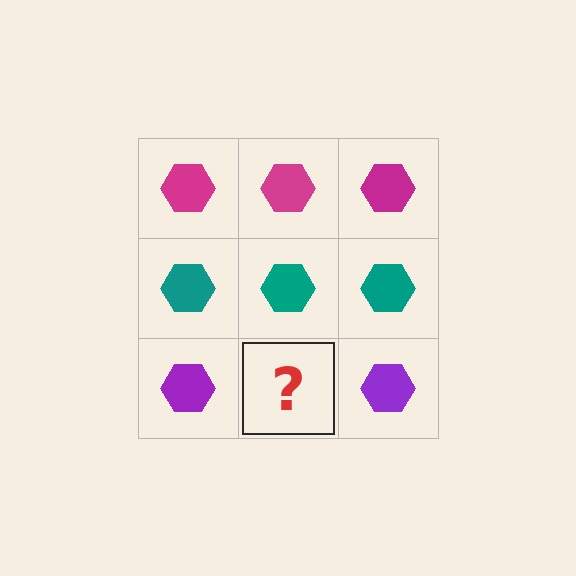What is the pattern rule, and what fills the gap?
The rule is that each row has a consistent color. The gap should be filled with a purple hexagon.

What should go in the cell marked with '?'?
The missing cell should contain a purple hexagon.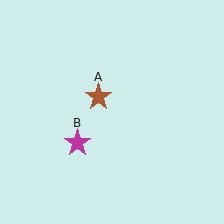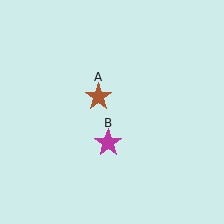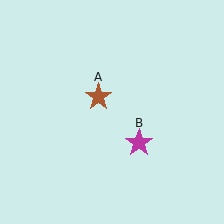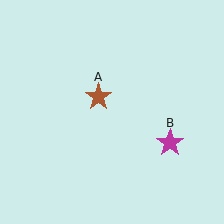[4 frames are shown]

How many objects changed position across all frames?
1 object changed position: magenta star (object B).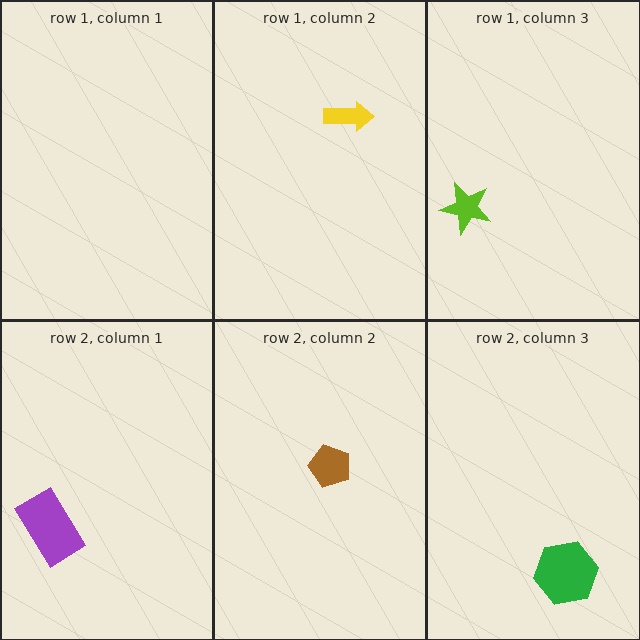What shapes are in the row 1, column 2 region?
The yellow arrow.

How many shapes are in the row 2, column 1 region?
1.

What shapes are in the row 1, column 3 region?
The lime star.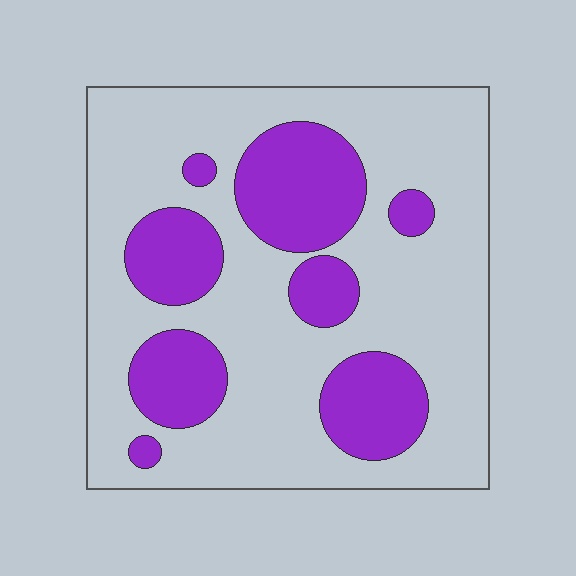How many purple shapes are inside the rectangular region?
8.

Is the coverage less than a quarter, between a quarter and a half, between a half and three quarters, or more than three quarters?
Between a quarter and a half.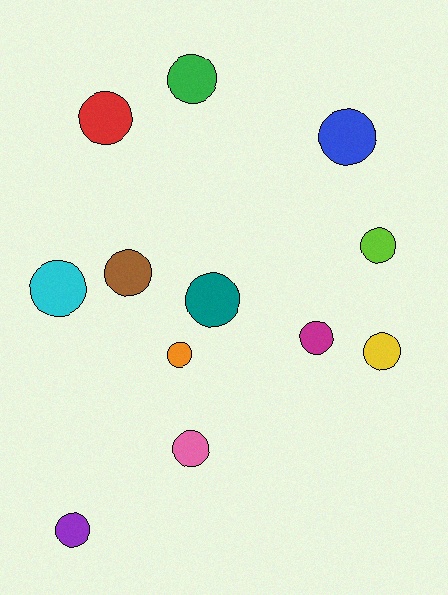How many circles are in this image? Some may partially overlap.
There are 12 circles.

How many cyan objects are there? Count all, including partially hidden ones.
There is 1 cyan object.